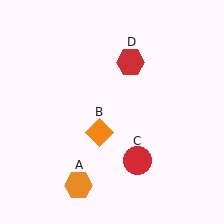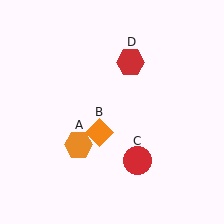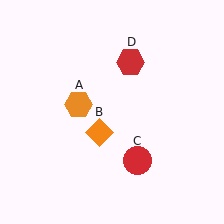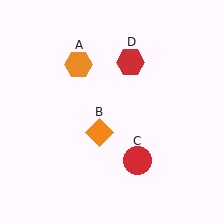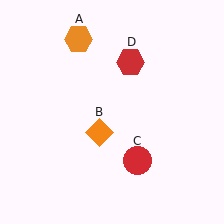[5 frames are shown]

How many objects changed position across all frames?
1 object changed position: orange hexagon (object A).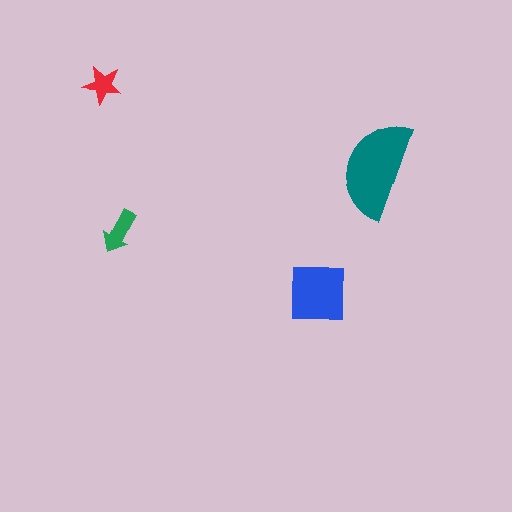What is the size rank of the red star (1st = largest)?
4th.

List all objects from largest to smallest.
The teal semicircle, the blue square, the green arrow, the red star.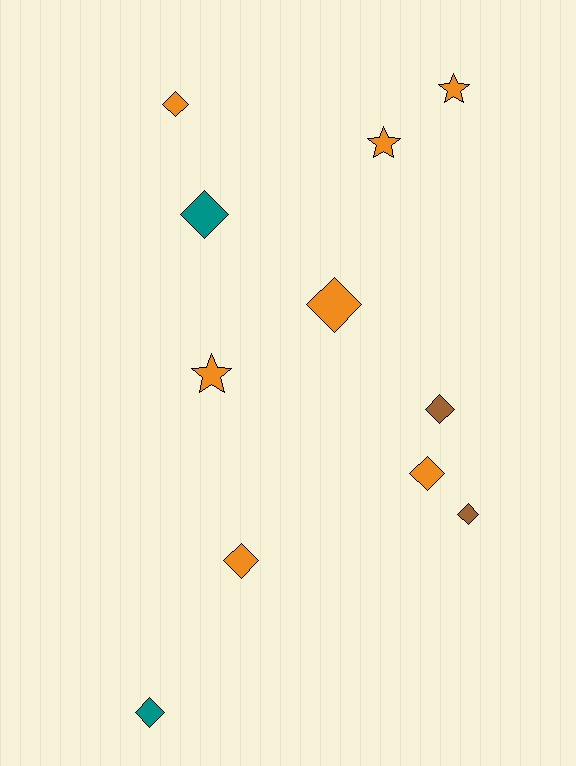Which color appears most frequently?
Orange, with 7 objects.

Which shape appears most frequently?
Diamond, with 8 objects.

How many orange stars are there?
There are 3 orange stars.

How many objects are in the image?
There are 11 objects.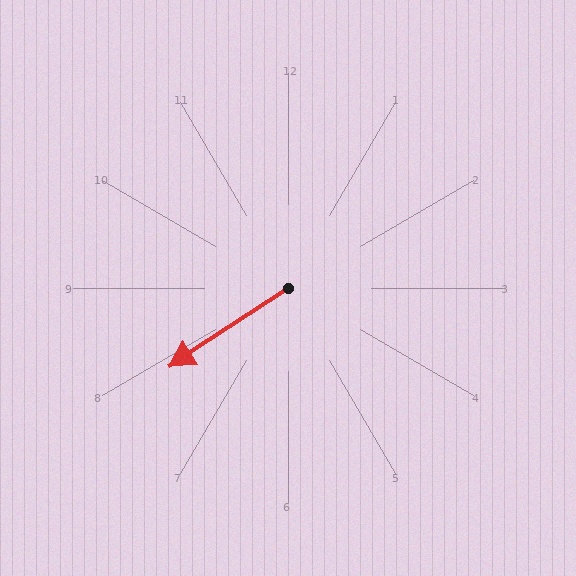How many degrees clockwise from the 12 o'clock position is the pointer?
Approximately 237 degrees.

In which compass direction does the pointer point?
Southwest.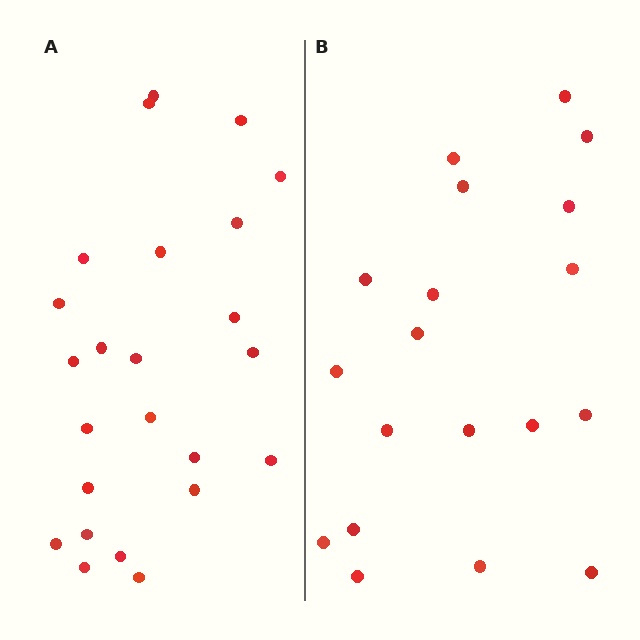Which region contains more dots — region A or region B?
Region A (the left region) has more dots.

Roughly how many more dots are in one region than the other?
Region A has about 5 more dots than region B.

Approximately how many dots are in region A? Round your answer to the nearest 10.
About 20 dots. (The exact count is 24, which rounds to 20.)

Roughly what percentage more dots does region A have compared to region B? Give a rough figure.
About 25% more.